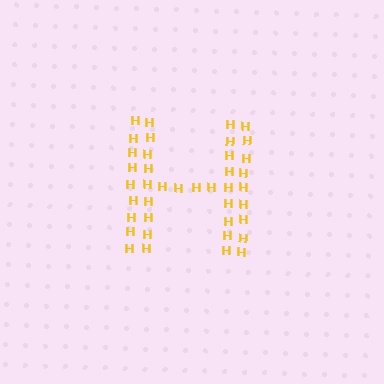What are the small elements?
The small elements are letter H's.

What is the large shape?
The large shape is the letter H.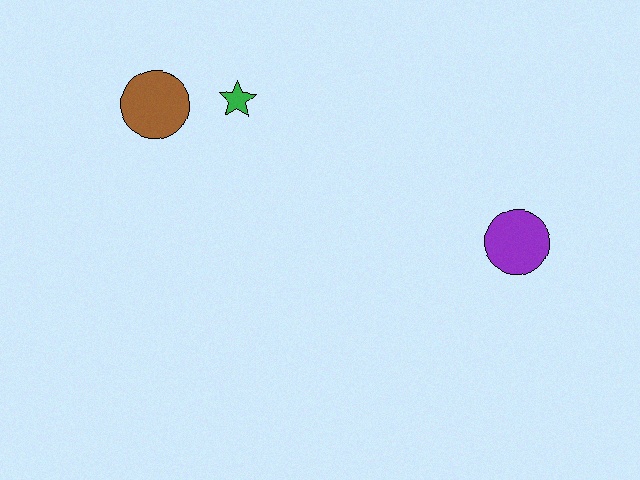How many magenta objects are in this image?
There are no magenta objects.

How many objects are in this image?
There are 3 objects.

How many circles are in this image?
There are 2 circles.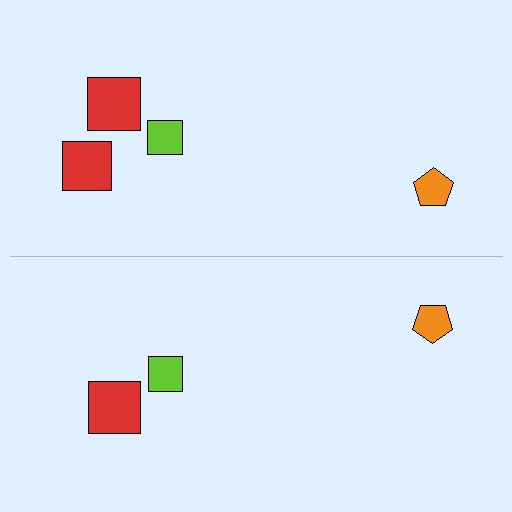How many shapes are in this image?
There are 7 shapes in this image.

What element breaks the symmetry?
A red square is missing from the bottom side.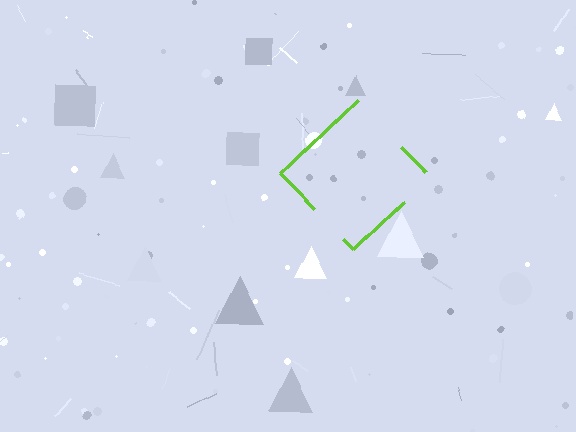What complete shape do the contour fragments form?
The contour fragments form a diamond.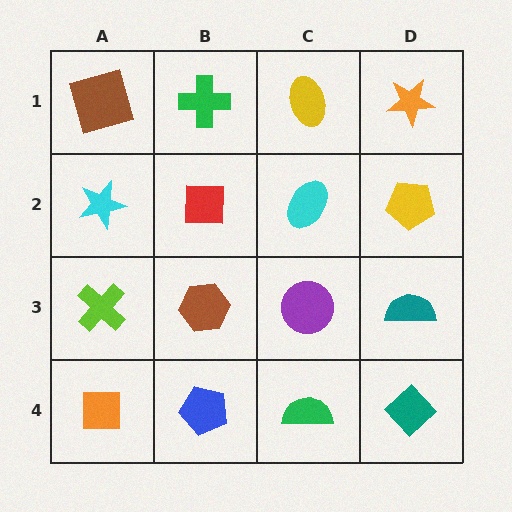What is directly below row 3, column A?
An orange square.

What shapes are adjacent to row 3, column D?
A yellow pentagon (row 2, column D), a teal diamond (row 4, column D), a purple circle (row 3, column C).